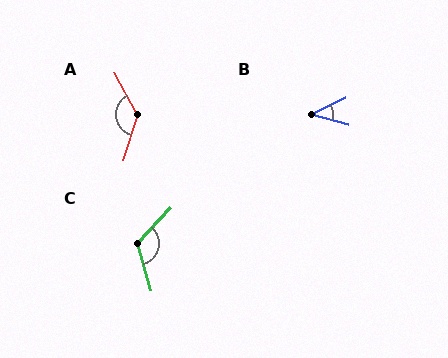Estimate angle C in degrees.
Approximately 121 degrees.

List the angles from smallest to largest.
B (41°), C (121°), A (134°).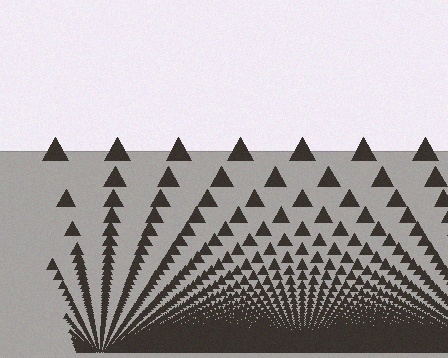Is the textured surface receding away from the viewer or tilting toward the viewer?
The surface appears to tilt toward the viewer. Texture elements get larger and sparser toward the top.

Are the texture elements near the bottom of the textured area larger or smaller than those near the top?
Smaller. The gradient is inverted — elements near the bottom are smaller and denser.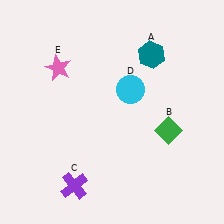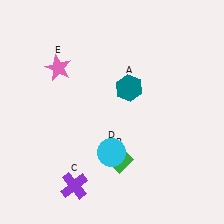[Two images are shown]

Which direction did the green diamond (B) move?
The green diamond (B) moved left.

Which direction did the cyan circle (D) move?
The cyan circle (D) moved down.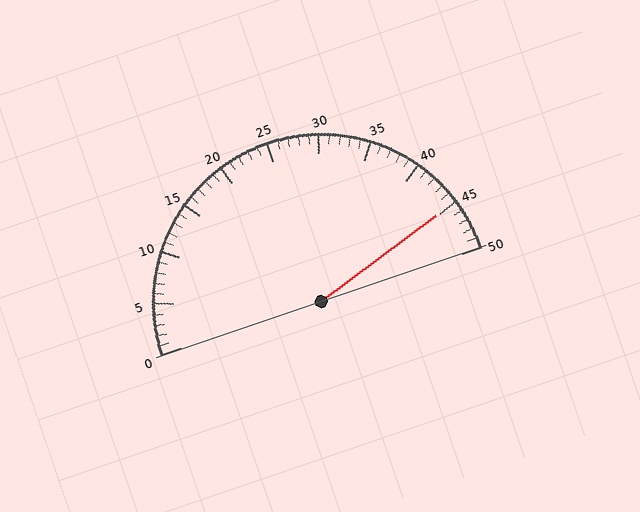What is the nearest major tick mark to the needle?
The nearest major tick mark is 45.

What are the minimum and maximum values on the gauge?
The gauge ranges from 0 to 50.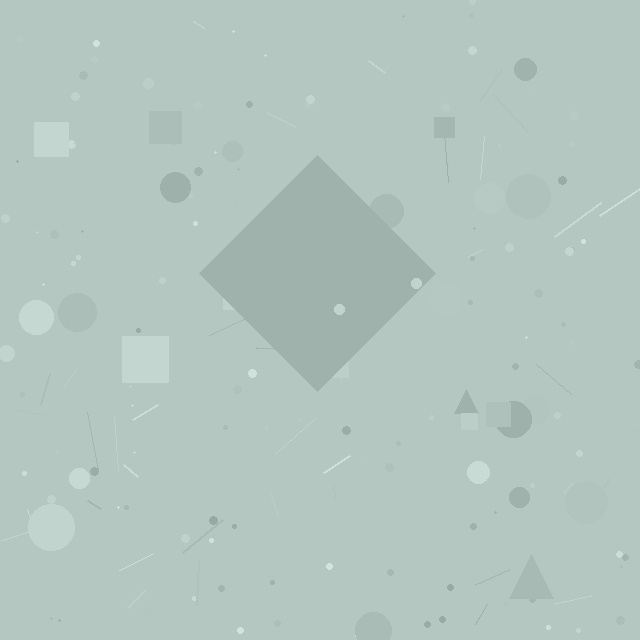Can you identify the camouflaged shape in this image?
The camouflaged shape is a diamond.